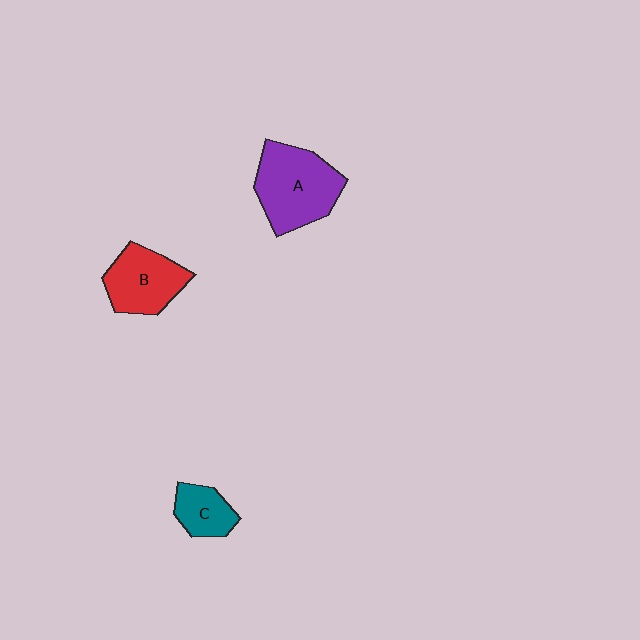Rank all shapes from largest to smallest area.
From largest to smallest: A (purple), B (red), C (teal).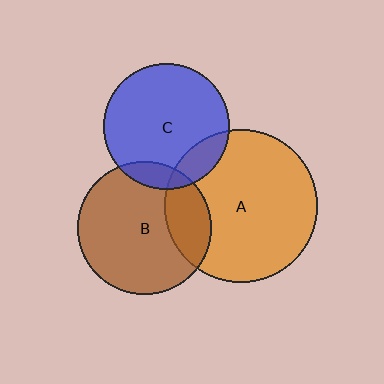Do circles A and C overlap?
Yes.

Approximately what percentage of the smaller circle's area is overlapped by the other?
Approximately 15%.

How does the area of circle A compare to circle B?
Approximately 1.3 times.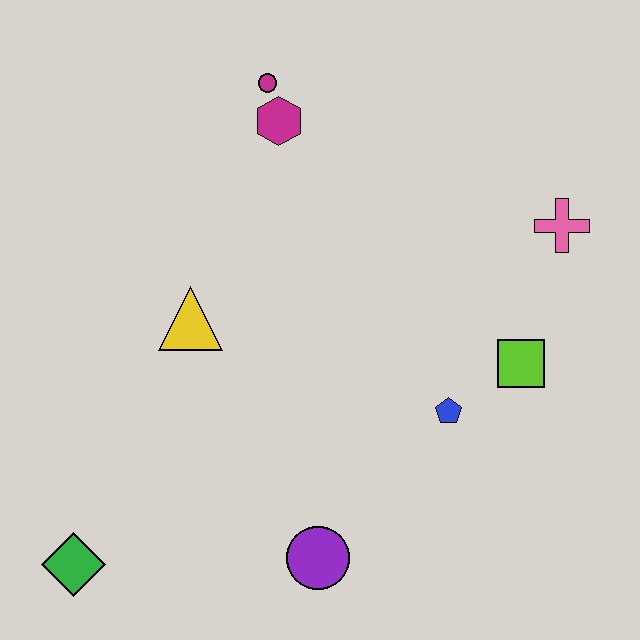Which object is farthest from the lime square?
The green diamond is farthest from the lime square.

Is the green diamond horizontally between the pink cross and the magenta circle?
No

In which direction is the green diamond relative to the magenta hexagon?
The green diamond is below the magenta hexagon.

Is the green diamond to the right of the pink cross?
No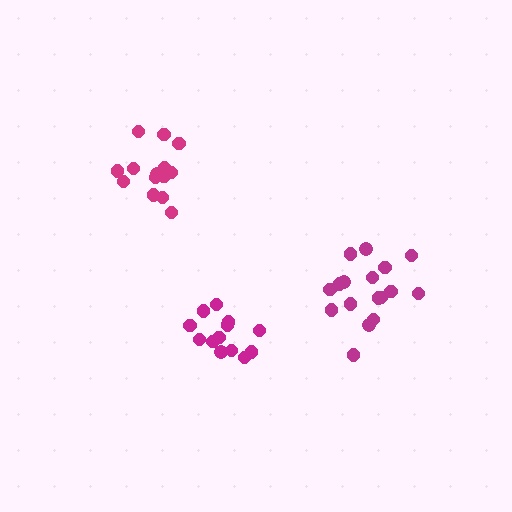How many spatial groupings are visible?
There are 3 spatial groupings.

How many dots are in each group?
Group 1: 13 dots, Group 2: 17 dots, Group 3: 14 dots (44 total).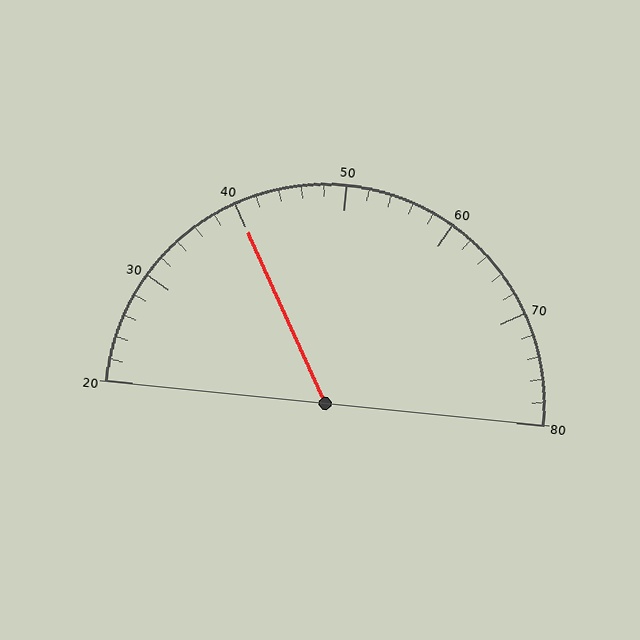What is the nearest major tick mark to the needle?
The nearest major tick mark is 40.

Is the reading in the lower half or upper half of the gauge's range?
The reading is in the lower half of the range (20 to 80).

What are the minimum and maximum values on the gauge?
The gauge ranges from 20 to 80.